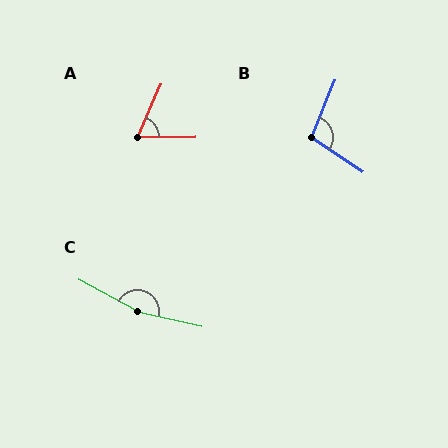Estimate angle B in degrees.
Approximately 102 degrees.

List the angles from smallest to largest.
A (65°), B (102°), C (164°).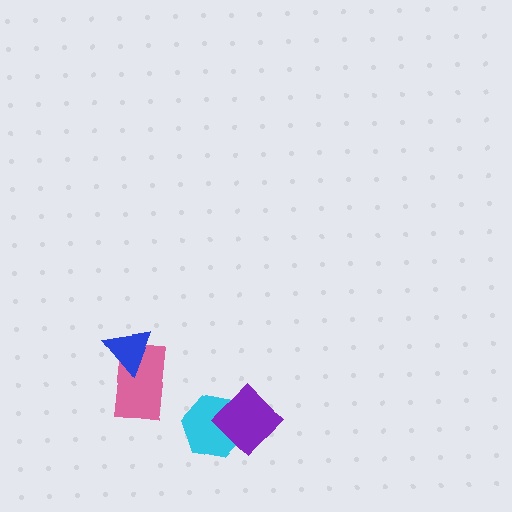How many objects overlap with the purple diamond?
1 object overlaps with the purple diamond.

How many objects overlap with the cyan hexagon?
1 object overlaps with the cyan hexagon.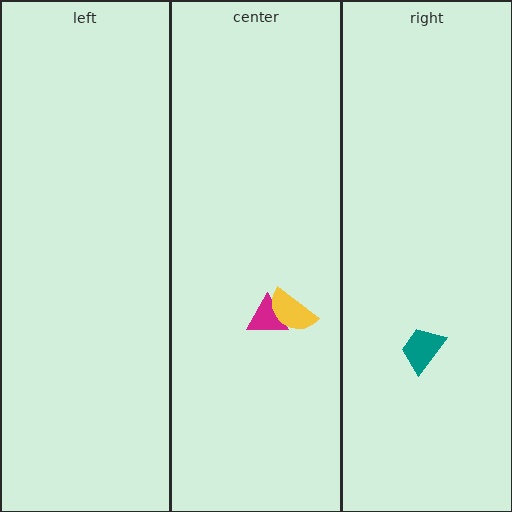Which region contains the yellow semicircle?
The center region.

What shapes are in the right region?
The teal trapezoid.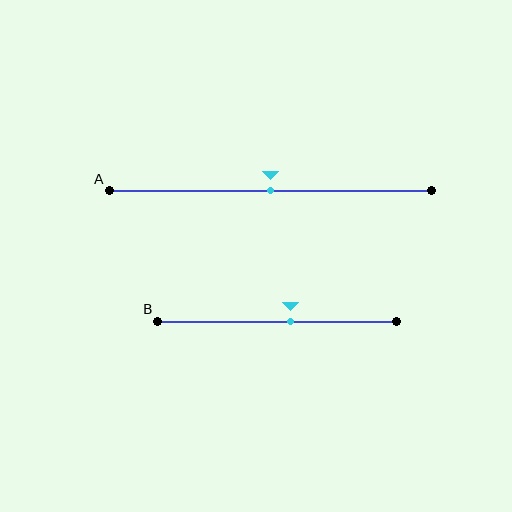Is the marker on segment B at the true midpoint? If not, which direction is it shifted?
No, the marker on segment B is shifted to the right by about 6% of the segment length.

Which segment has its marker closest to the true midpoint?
Segment A has its marker closest to the true midpoint.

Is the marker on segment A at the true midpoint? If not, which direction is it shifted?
Yes, the marker on segment A is at the true midpoint.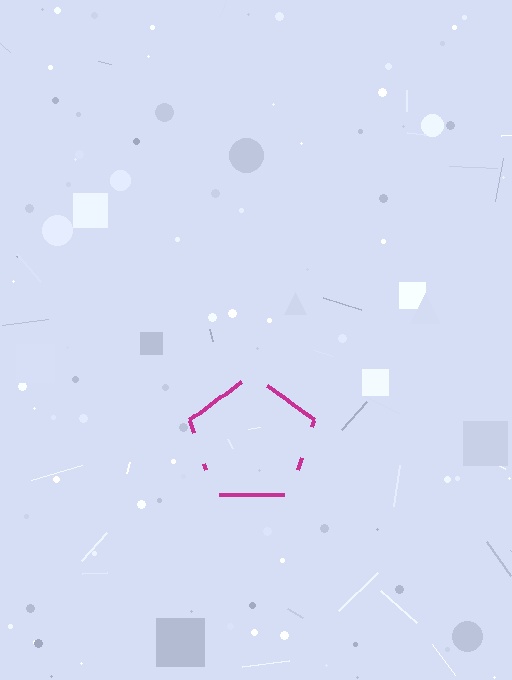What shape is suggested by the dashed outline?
The dashed outline suggests a pentagon.